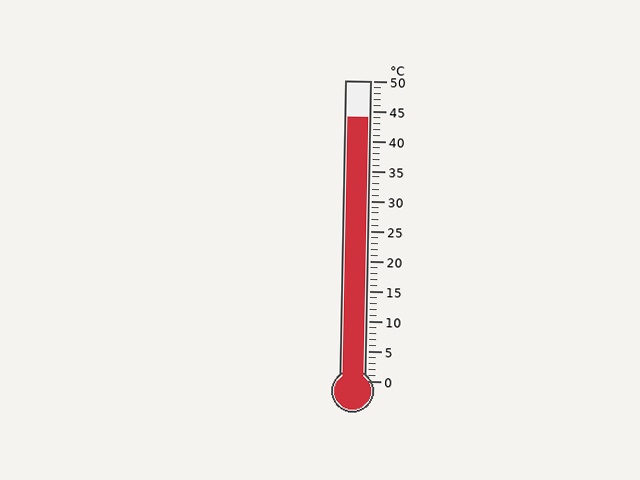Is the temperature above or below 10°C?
The temperature is above 10°C.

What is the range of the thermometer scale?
The thermometer scale ranges from 0°C to 50°C.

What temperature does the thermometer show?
The thermometer shows approximately 44°C.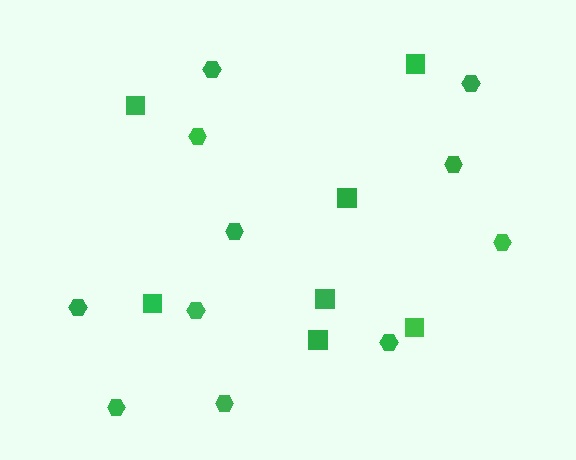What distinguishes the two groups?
There are 2 groups: one group of hexagons (11) and one group of squares (7).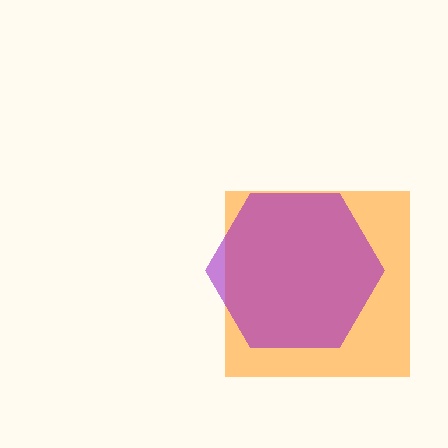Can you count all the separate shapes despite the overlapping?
Yes, there are 2 separate shapes.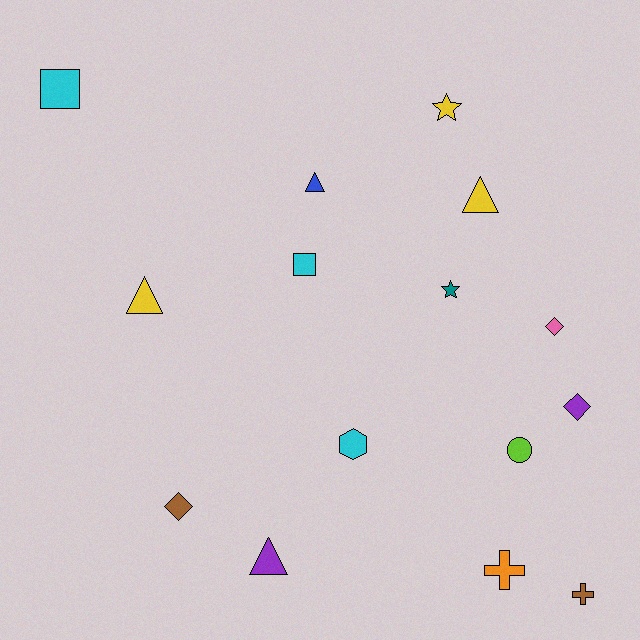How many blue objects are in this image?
There is 1 blue object.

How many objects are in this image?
There are 15 objects.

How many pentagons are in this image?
There are no pentagons.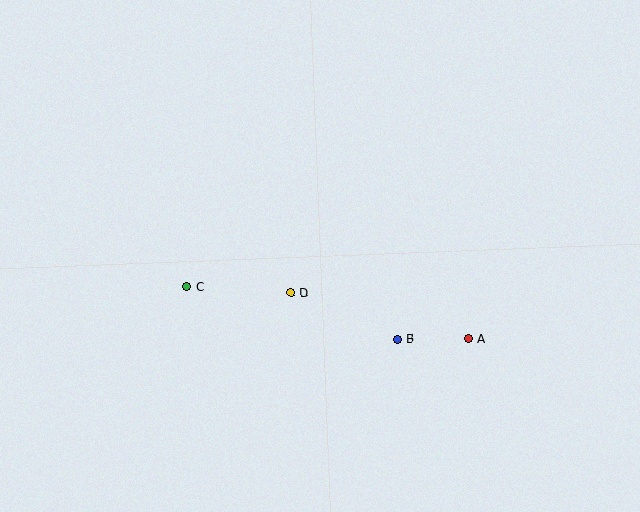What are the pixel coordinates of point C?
Point C is at (187, 287).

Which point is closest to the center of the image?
Point D at (291, 293) is closest to the center.